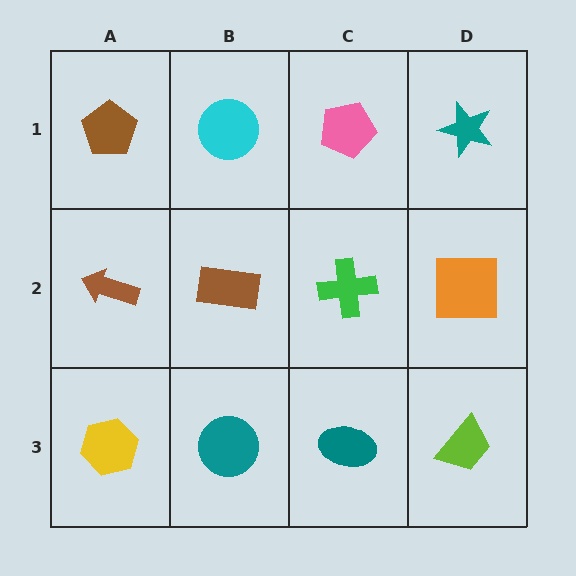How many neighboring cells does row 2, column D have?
3.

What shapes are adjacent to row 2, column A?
A brown pentagon (row 1, column A), a yellow hexagon (row 3, column A), a brown rectangle (row 2, column B).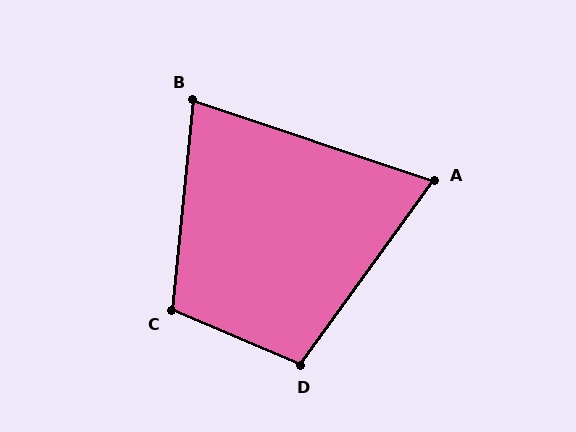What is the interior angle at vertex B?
Approximately 77 degrees (acute).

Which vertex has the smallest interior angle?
A, at approximately 73 degrees.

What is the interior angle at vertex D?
Approximately 103 degrees (obtuse).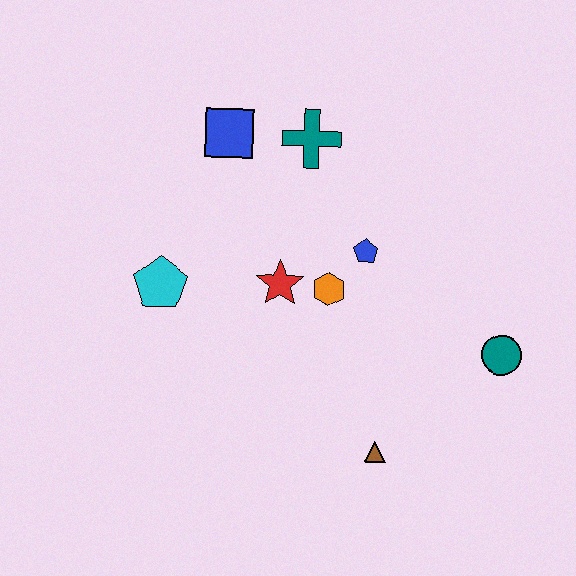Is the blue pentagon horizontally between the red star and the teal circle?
Yes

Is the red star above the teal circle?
Yes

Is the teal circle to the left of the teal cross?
No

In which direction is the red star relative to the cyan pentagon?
The red star is to the right of the cyan pentagon.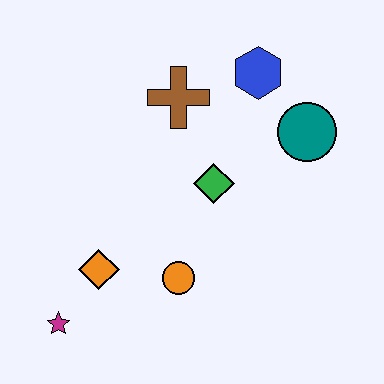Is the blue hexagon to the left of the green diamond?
No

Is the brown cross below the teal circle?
No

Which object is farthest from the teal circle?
The magenta star is farthest from the teal circle.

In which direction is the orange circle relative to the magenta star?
The orange circle is to the right of the magenta star.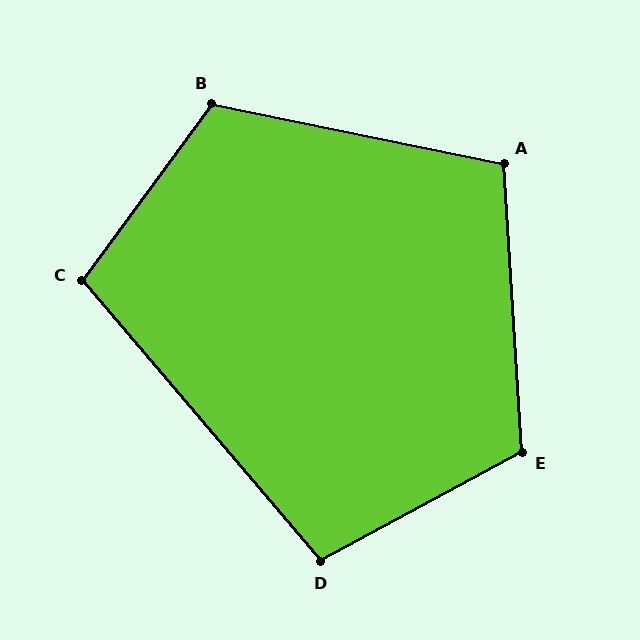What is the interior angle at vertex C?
Approximately 103 degrees (obtuse).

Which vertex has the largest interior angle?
B, at approximately 115 degrees.